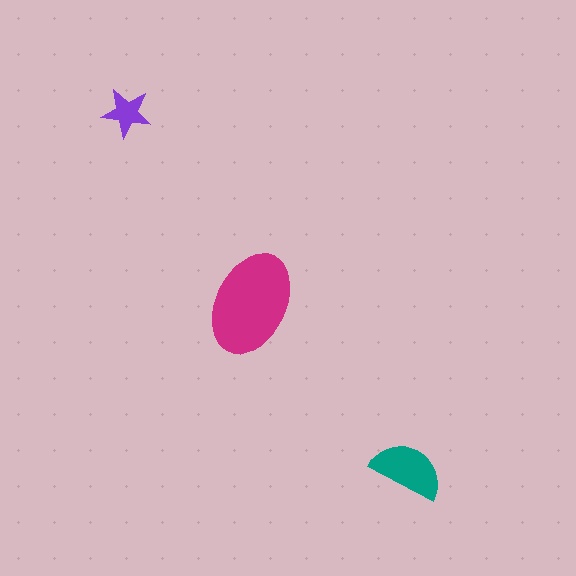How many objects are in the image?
There are 3 objects in the image.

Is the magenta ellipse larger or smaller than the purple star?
Larger.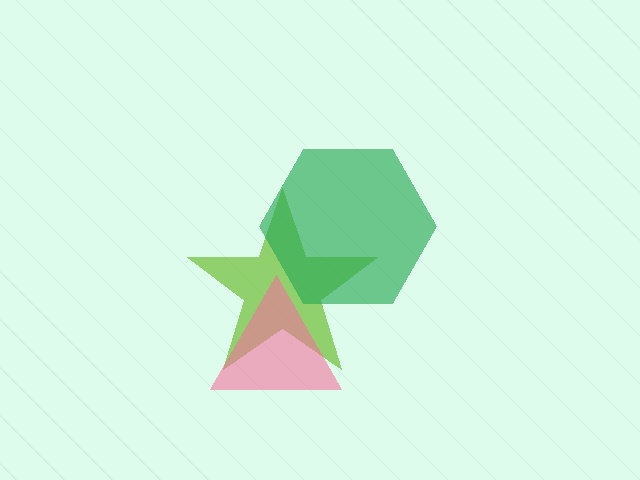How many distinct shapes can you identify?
There are 3 distinct shapes: a lime star, a green hexagon, a pink triangle.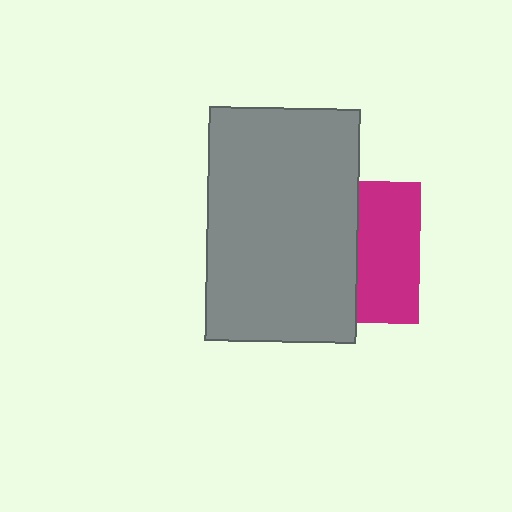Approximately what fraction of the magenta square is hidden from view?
Roughly 56% of the magenta square is hidden behind the gray rectangle.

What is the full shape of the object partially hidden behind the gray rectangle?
The partially hidden object is a magenta square.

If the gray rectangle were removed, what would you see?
You would see the complete magenta square.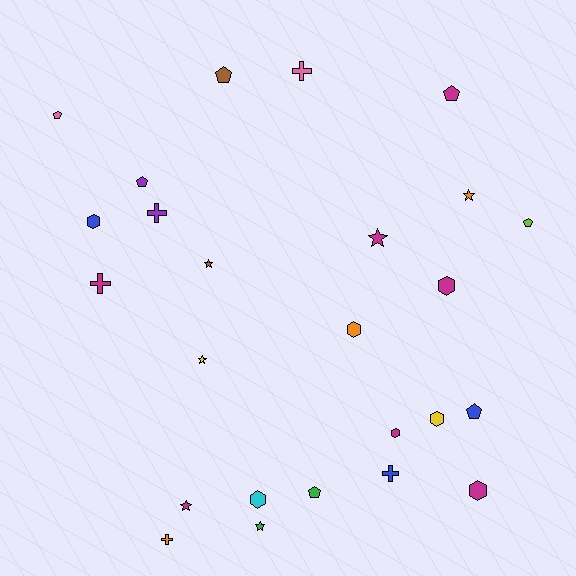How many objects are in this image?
There are 25 objects.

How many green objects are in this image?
There are 2 green objects.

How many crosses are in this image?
There are 5 crosses.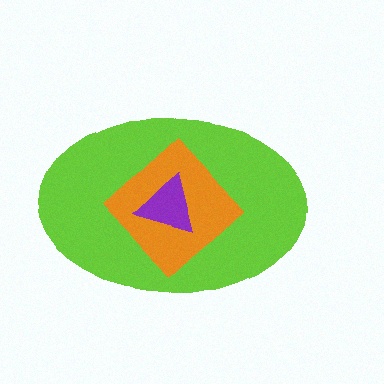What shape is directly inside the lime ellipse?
The orange diamond.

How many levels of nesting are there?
3.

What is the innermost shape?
The purple triangle.